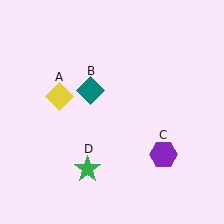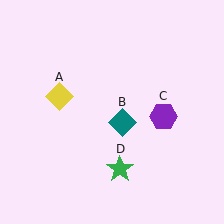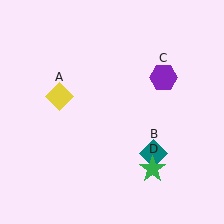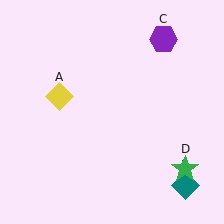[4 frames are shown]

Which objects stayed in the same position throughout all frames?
Yellow diamond (object A) remained stationary.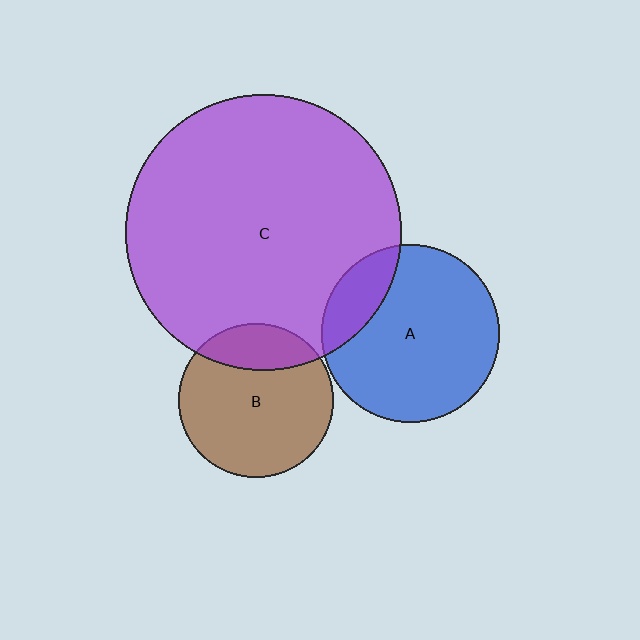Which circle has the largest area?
Circle C (purple).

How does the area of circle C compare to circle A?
Approximately 2.4 times.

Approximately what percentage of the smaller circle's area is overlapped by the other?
Approximately 20%.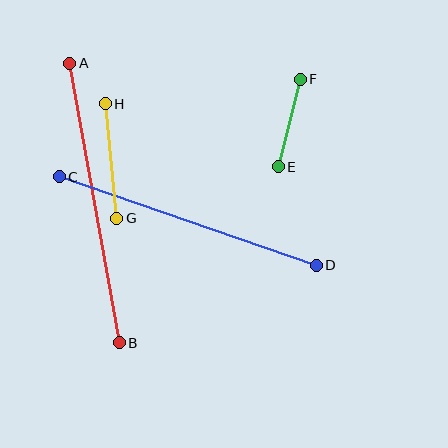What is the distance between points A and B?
The distance is approximately 284 pixels.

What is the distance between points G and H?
The distance is approximately 115 pixels.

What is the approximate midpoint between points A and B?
The midpoint is at approximately (94, 203) pixels.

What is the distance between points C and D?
The distance is approximately 272 pixels.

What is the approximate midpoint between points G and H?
The midpoint is at approximately (111, 161) pixels.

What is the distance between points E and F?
The distance is approximately 90 pixels.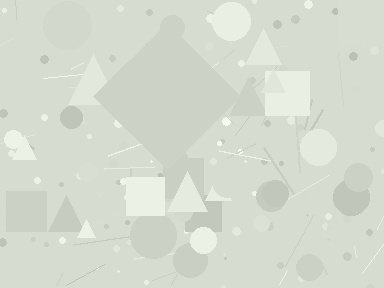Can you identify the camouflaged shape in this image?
The camouflaged shape is a diamond.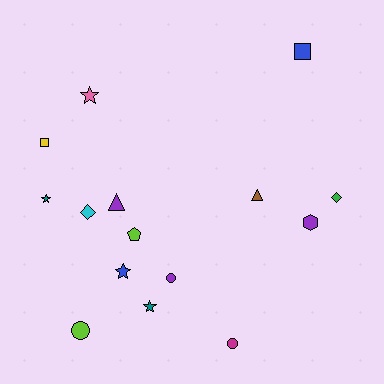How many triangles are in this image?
There are 2 triangles.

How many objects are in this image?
There are 15 objects.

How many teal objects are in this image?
There are 2 teal objects.